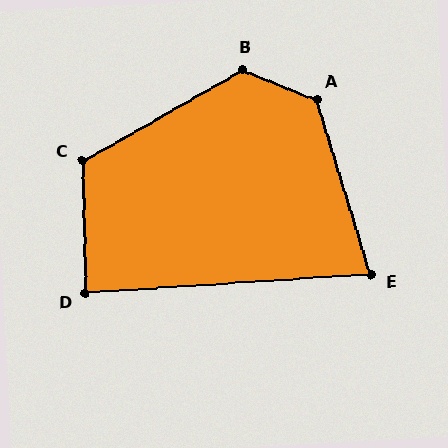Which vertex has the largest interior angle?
A, at approximately 129 degrees.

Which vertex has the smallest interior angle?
E, at approximately 77 degrees.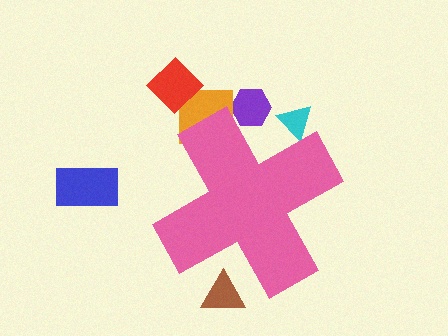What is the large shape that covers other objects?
A pink cross.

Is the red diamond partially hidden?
No, the red diamond is fully visible.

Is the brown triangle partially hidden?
Yes, the brown triangle is partially hidden behind the pink cross.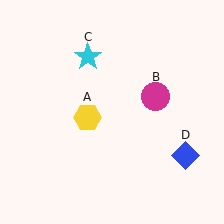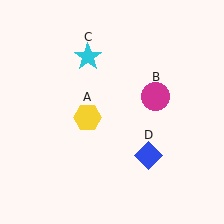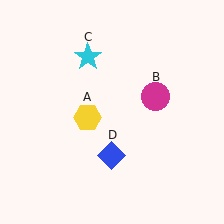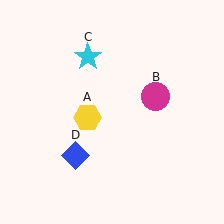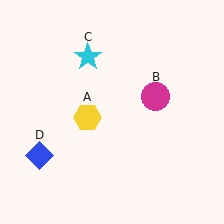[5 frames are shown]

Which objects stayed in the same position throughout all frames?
Yellow hexagon (object A) and magenta circle (object B) and cyan star (object C) remained stationary.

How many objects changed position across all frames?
1 object changed position: blue diamond (object D).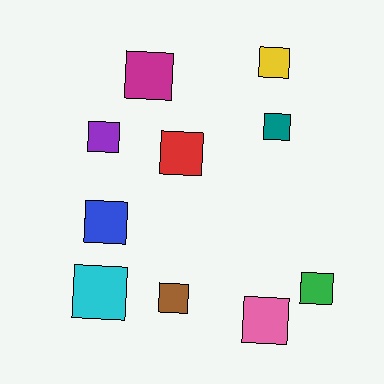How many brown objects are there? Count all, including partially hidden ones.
There is 1 brown object.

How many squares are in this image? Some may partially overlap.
There are 10 squares.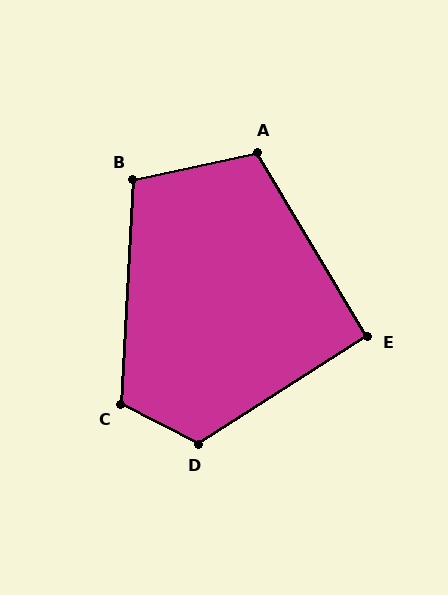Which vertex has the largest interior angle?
D, at approximately 121 degrees.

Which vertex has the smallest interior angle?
E, at approximately 92 degrees.